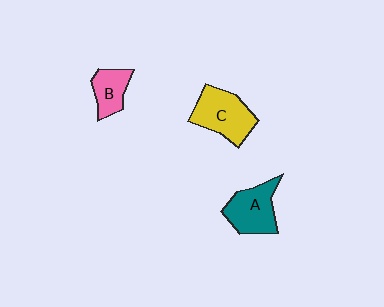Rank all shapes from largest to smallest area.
From largest to smallest: C (yellow), A (teal), B (pink).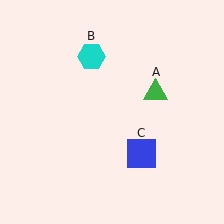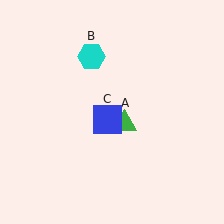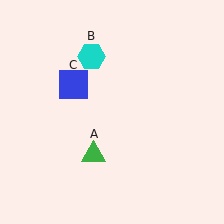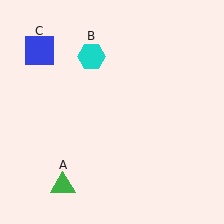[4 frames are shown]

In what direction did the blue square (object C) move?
The blue square (object C) moved up and to the left.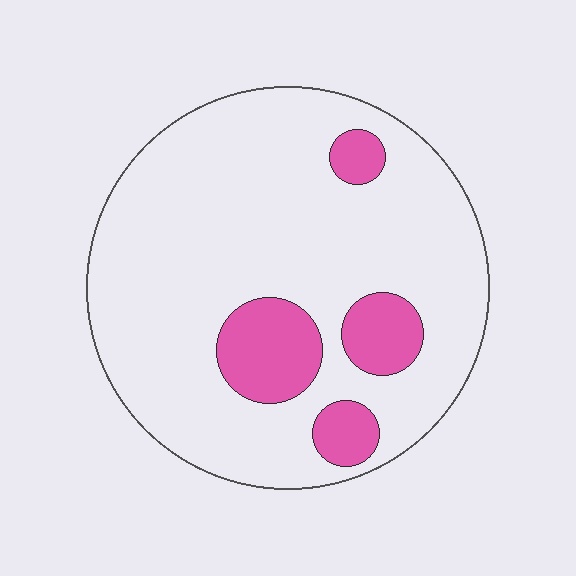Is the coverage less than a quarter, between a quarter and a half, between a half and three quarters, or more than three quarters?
Less than a quarter.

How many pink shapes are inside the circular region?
4.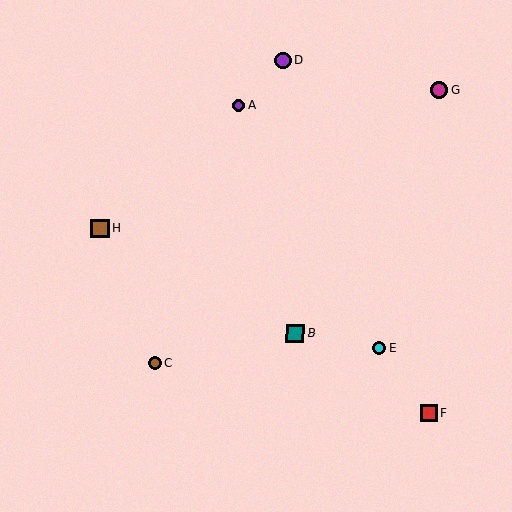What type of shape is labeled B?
Shape B is a teal square.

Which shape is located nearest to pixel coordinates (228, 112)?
The purple circle (labeled A) at (239, 105) is nearest to that location.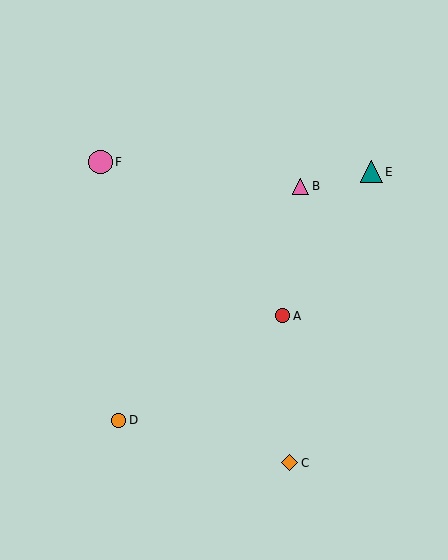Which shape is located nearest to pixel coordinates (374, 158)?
The teal triangle (labeled E) at (371, 172) is nearest to that location.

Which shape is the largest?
The pink circle (labeled F) is the largest.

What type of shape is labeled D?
Shape D is an orange circle.